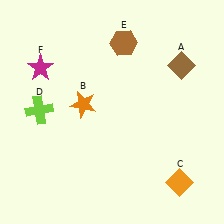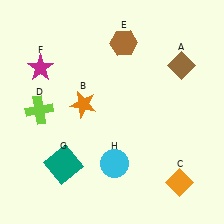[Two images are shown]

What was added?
A teal square (G), a cyan circle (H) were added in Image 2.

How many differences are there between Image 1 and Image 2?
There are 2 differences between the two images.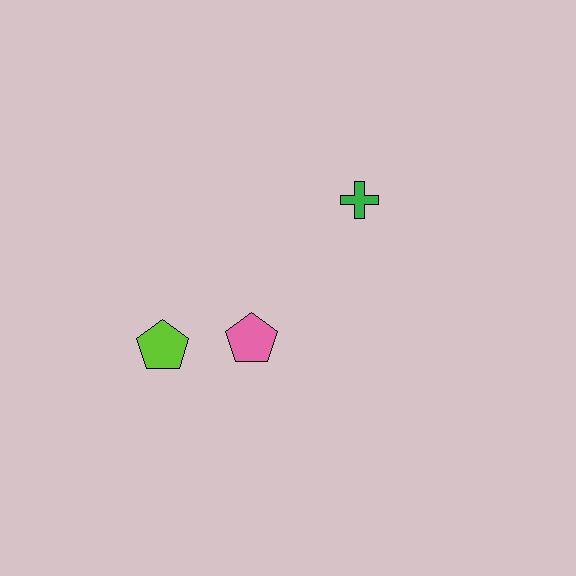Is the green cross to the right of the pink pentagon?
Yes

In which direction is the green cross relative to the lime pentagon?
The green cross is to the right of the lime pentagon.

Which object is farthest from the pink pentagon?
The green cross is farthest from the pink pentagon.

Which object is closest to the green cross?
The pink pentagon is closest to the green cross.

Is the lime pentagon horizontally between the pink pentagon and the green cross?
No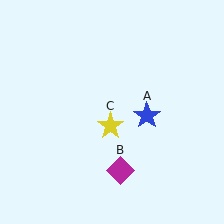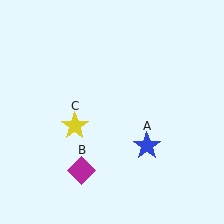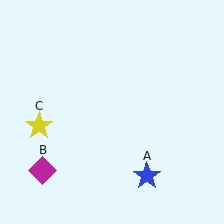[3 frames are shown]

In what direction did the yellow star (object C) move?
The yellow star (object C) moved left.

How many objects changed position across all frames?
3 objects changed position: blue star (object A), magenta diamond (object B), yellow star (object C).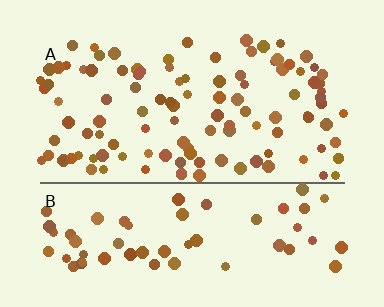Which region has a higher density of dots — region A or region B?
A (the top).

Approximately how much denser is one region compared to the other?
Approximately 1.6× — region A over region B.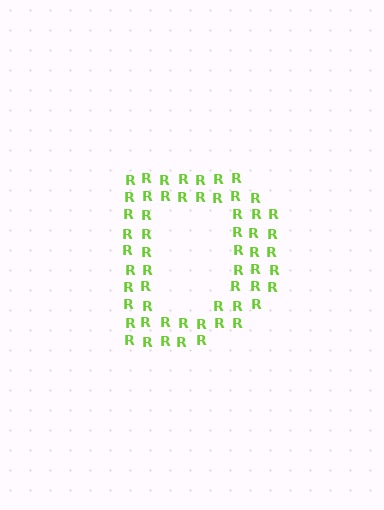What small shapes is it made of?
It is made of small letter R's.